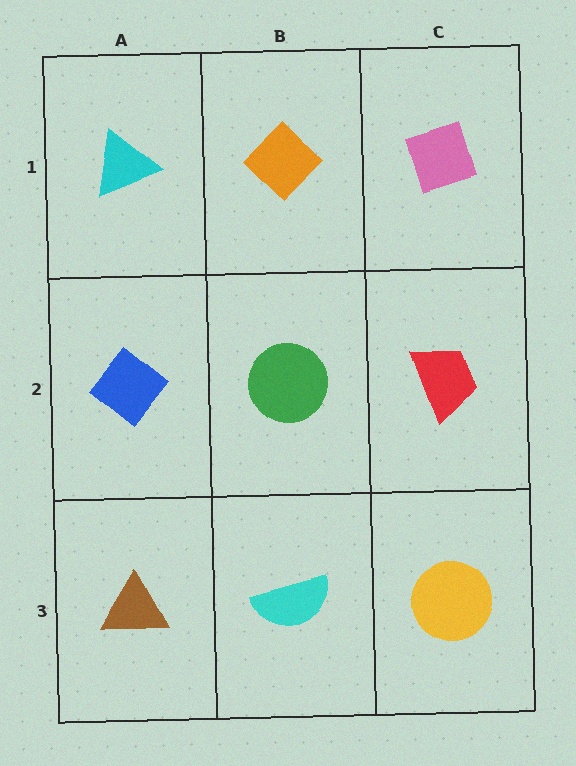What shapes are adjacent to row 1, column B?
A green circle (row 2, column B), a cyan triangle (row 1, column A), a pink diamond (row 1, column C).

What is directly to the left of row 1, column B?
A cyan triangle.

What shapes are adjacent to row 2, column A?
A cyan triangle (row 1, column A), a brown triangle (row 3, column A), a green circle (row 2, column B).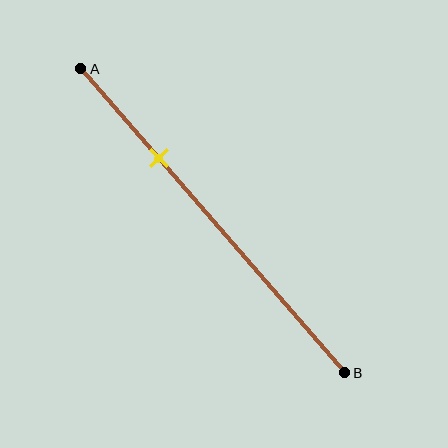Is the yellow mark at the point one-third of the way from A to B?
No, the mark is at about 30% from A, not at the 33% one-third point.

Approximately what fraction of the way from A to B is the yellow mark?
The yellow mark is approximately 30% of the way from A to B.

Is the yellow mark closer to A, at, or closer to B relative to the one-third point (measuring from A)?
The yellow mark is closer to point A than the one-third point of segment AB.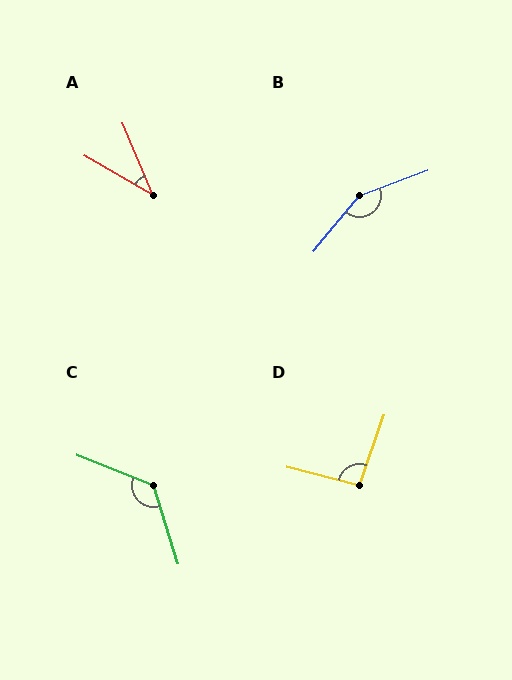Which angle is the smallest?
A, at approximately 38 degrees.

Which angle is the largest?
B, at approximately 150 degrees.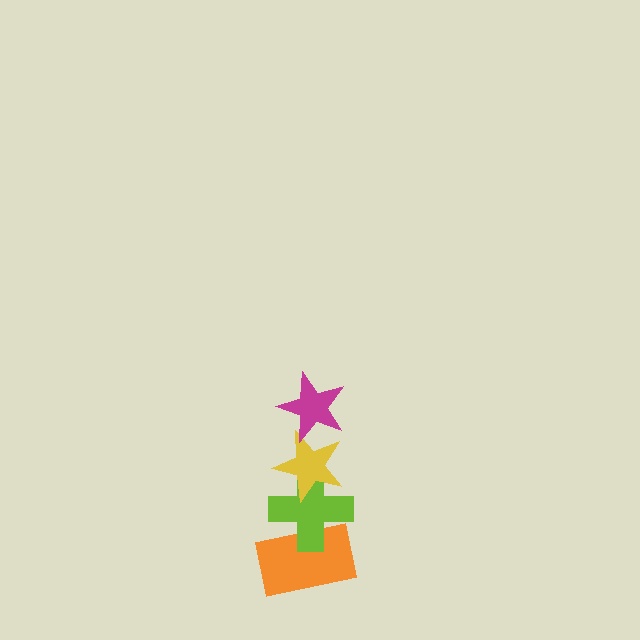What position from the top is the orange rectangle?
The orange rectangle is 4th from the top.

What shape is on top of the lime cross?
The yellow star is on top of the lime cross.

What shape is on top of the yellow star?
The magenta star is on top of the yellow star.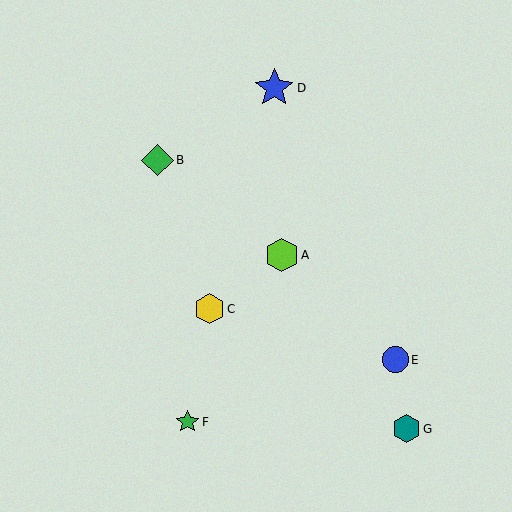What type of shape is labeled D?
Shape D is a blue star.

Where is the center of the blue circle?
The center of the blue circle is at (395, 360).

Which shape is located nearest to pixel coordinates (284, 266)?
The lime hexagon (labeled A) at (282, 255) is nearest to that location.